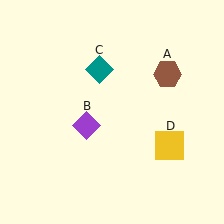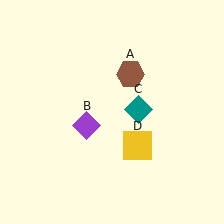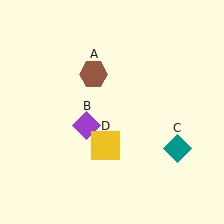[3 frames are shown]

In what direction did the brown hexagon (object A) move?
The brown hexagon (object A) moved left.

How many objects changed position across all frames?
3 objects changed position: brown hexagon (object A), teal diamond (object C), yellow square (object D).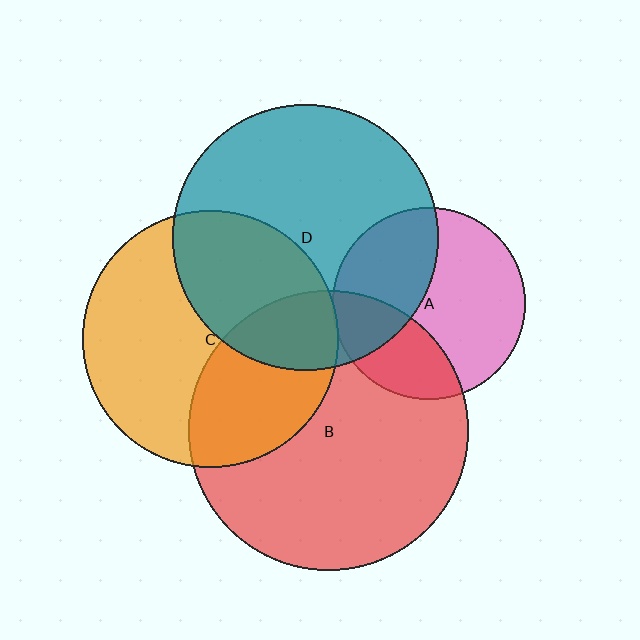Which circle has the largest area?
Circle B (red).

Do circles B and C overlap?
Yes.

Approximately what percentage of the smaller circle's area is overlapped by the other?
Approximately 35%.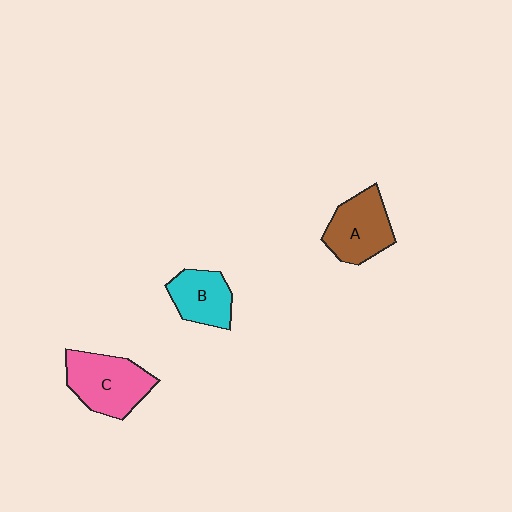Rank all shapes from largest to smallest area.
From largest to smallest: C (pink), A (brown), B (cyan).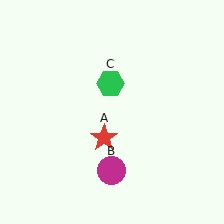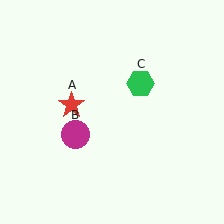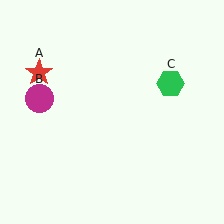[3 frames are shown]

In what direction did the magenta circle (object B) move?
The magenta circle (object B) moved up and to the left.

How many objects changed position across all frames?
3 objects changed position: red star (object A), magenta circle (object B), green hexagon (object C).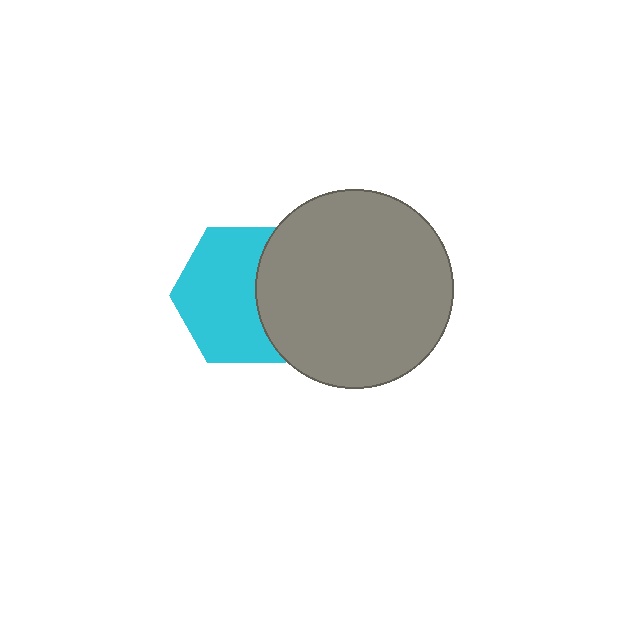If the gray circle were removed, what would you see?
You would see the complete cyan hexagon.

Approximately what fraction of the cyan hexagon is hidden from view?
Roughly 36% of the cyan hexagon is hidden behind the gray circle.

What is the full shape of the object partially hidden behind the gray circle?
The partially hidden object is a cyan hexagon.